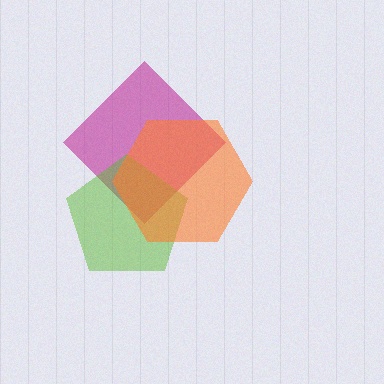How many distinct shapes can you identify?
There are 3 distinct shapes: a magenta diamond, a lime pentagon, an orange hexagon.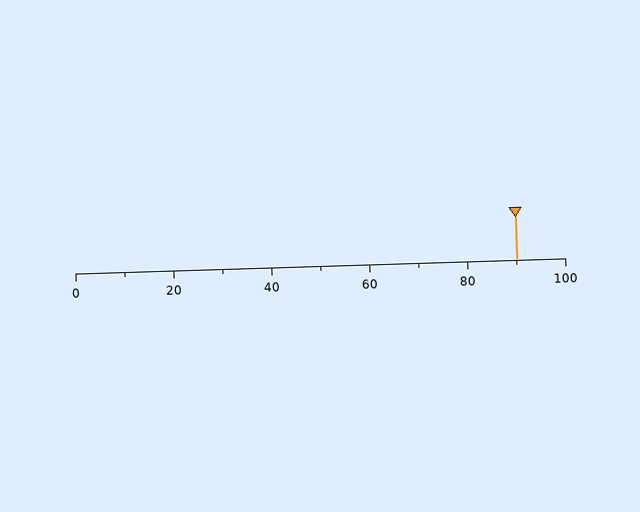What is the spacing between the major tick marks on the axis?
The major ticks are spaced 20 apart.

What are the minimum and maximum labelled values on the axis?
The axis runs from 0 to 100.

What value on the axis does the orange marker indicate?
The marker indicates approximately 90.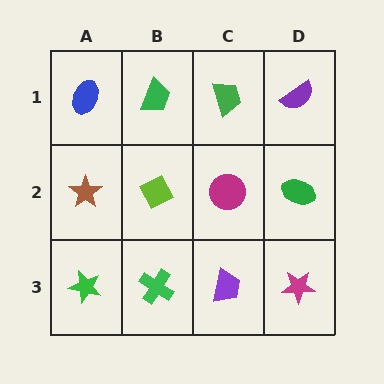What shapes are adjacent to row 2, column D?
A purple semicircle (row 1, column D), a magenta star (row 3, column D), a magenta circle (row 2, column C).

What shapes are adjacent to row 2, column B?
A green trapezoid (row 1, column B), a green cross (row 3, column B), a brown star (row 2, column A), a magenta circle (row 2, column C).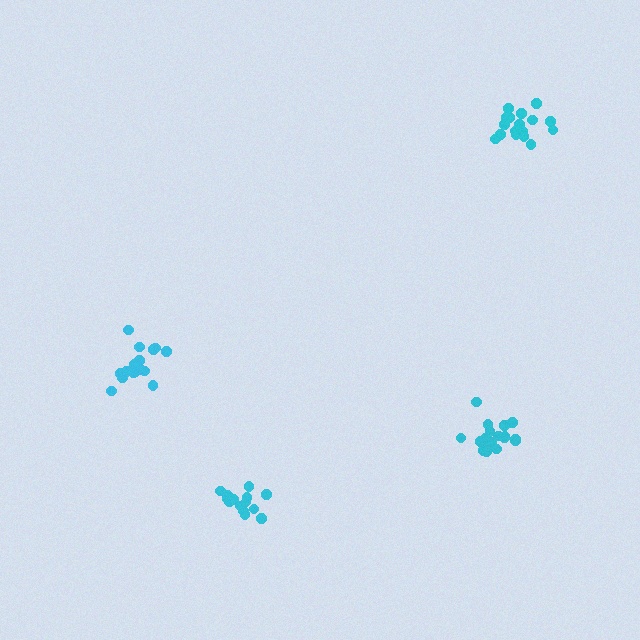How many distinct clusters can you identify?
There are 4 distinct clusters.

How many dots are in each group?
Group 1: 16 dots, Group 2: 20 dots, Group 3: 15 dots, Group 4: 17 dots (68 total).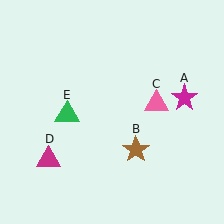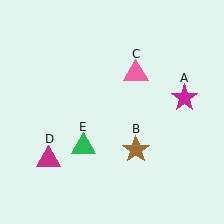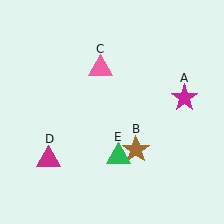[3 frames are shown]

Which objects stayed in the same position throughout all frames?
Magenta star (object A) and brown star (object B) and magenta triangle (object D) remained stationary.